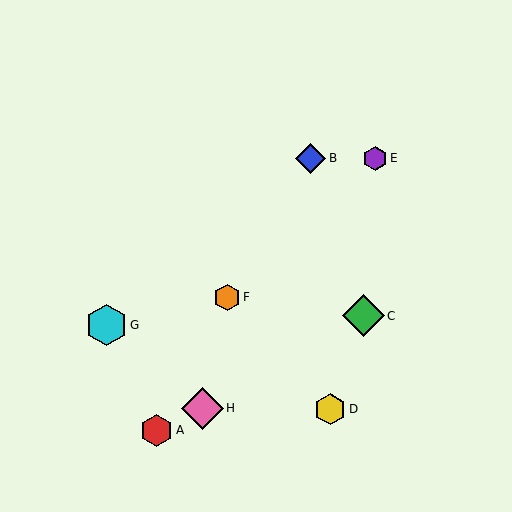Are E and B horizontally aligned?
Yes, both are at y≈158.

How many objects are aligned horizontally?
2 objects (B, E) are aligned horizontally.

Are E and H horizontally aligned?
No, E is at y≈158 and H is at y≈408.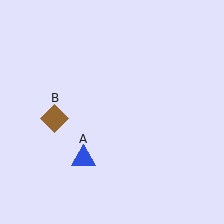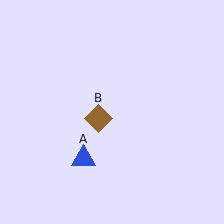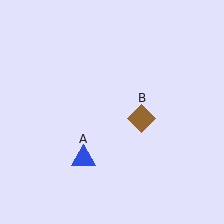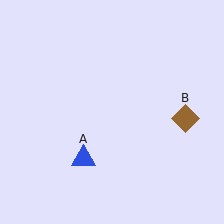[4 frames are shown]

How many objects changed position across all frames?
1 object changed position: brown diamond (object B).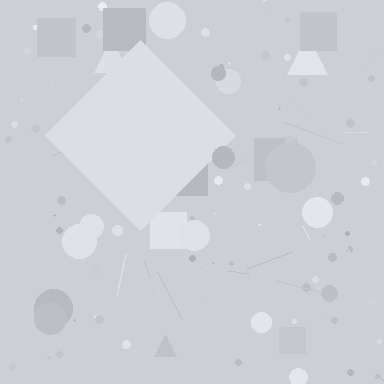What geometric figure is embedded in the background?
A diamond is embedded in the background.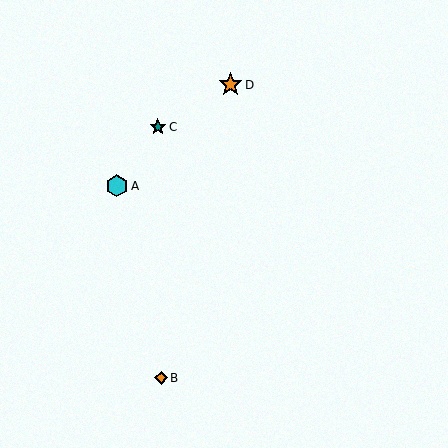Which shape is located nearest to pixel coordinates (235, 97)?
The orange star (labeled D) at (230, 85) is nearest to that location.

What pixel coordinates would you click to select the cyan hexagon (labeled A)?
Click at (117, 186) to select the cyan hexagon A.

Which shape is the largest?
The orange star (labeled D) is the largest.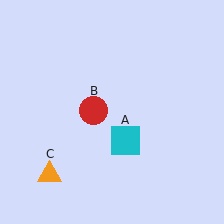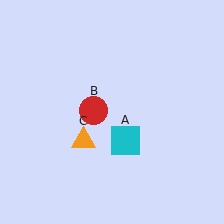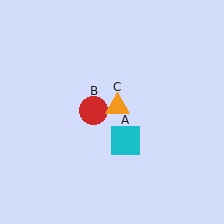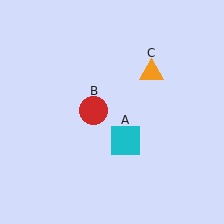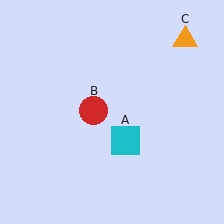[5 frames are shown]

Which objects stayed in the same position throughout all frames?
Cyan square (object A) and red circle (object B) remained stationary.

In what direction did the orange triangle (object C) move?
The orange triangle (object C) moved up and to the right.